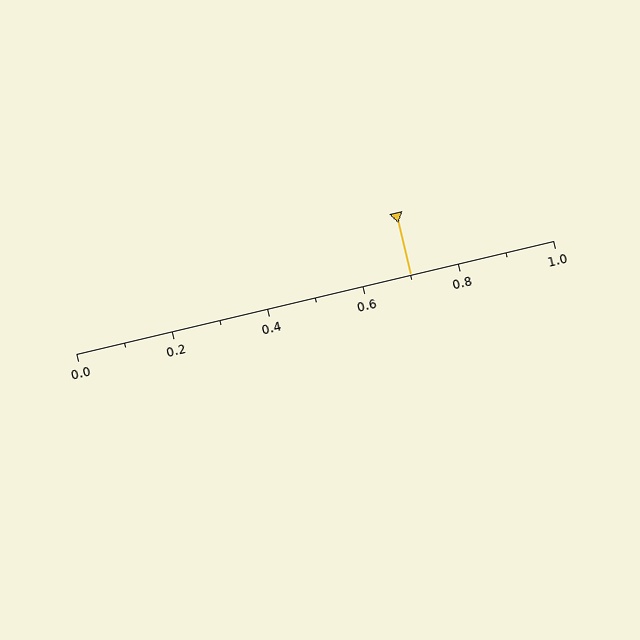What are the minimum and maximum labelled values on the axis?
The axis runs from 0.0 to 1.0.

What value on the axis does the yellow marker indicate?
The marker indicates approximately 0.7.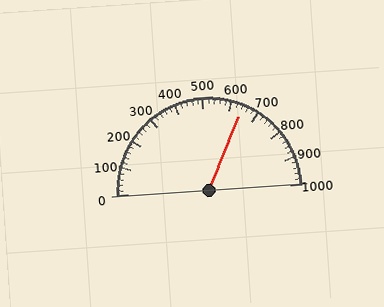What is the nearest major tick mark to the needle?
The nearest major tick mark is 600.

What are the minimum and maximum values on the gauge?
The gauge ranges from 0 to 1000.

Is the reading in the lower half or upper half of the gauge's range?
The reading is in the upper half of the range (0 to 1000).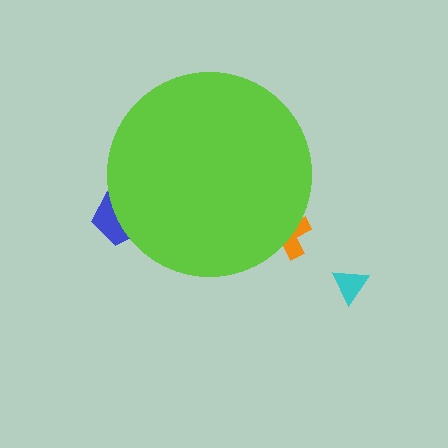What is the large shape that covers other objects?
A lime circle.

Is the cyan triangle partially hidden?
No, the cyan triangle is fully visible.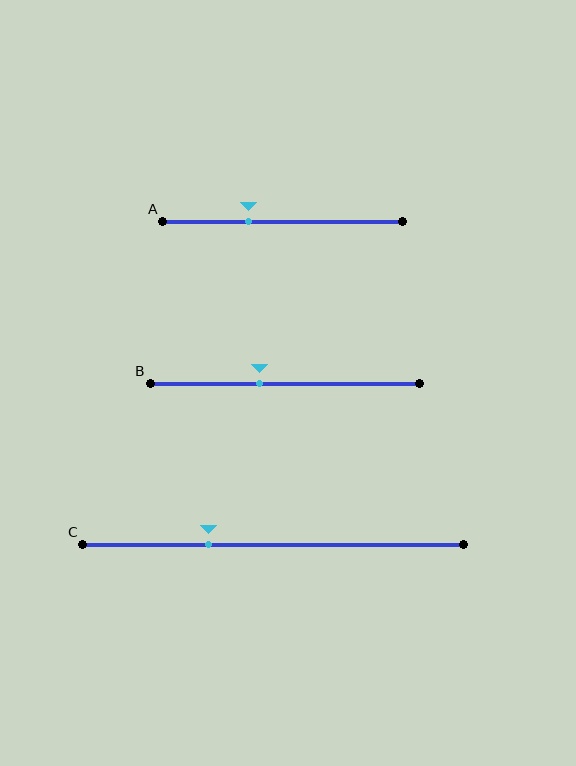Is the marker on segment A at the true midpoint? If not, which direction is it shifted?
No, the marker on segment A is shifted to the left by about 14% of the segment length.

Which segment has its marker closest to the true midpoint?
Segment B has its marker closest to the true midpoint.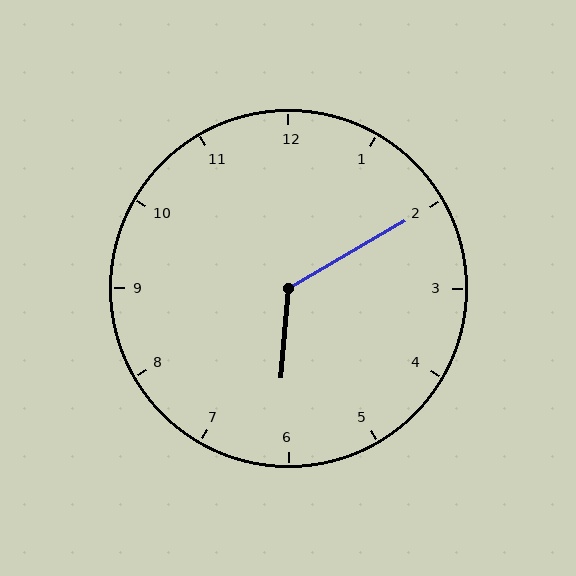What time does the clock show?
6:10.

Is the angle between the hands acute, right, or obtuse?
It is obtuse.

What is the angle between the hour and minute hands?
Approximately 125 degrees.